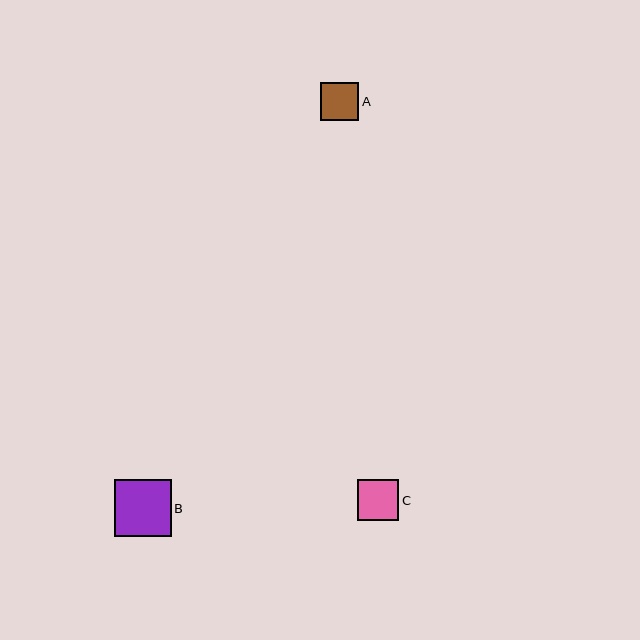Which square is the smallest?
Square A is the smallest with a size of approximately 38 pixels.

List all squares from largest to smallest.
From largest to smallest: B, C, A.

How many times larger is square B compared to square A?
Square B is approximately 1.5 times the size of square A.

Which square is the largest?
Square B is the largest with a size of approximately 57 pixels.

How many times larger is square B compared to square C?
Square B is approximately 1.4 times the size of square C.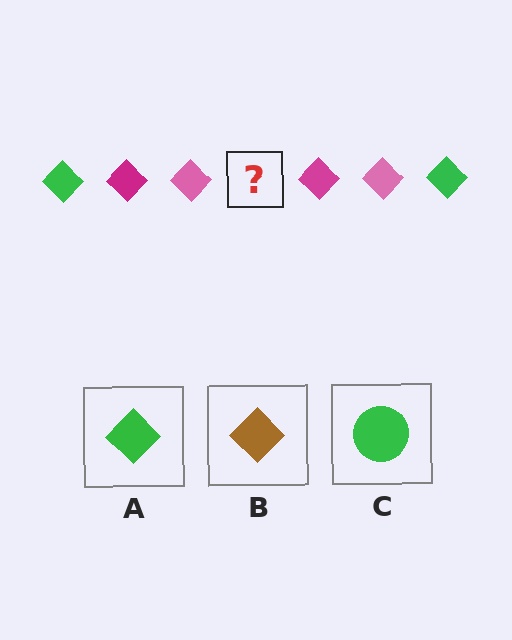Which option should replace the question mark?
Option A.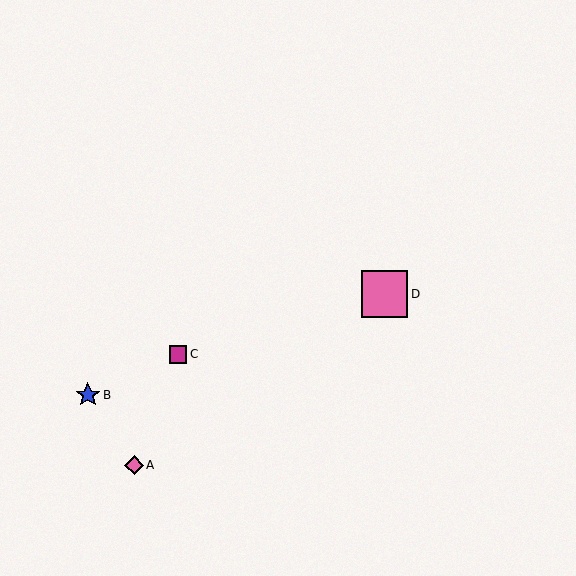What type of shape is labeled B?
Shape B is a blue star.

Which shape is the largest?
The pink square (labeled D) is the largest.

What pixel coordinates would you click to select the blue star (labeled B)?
Click at (88, 395) to select the blue star B.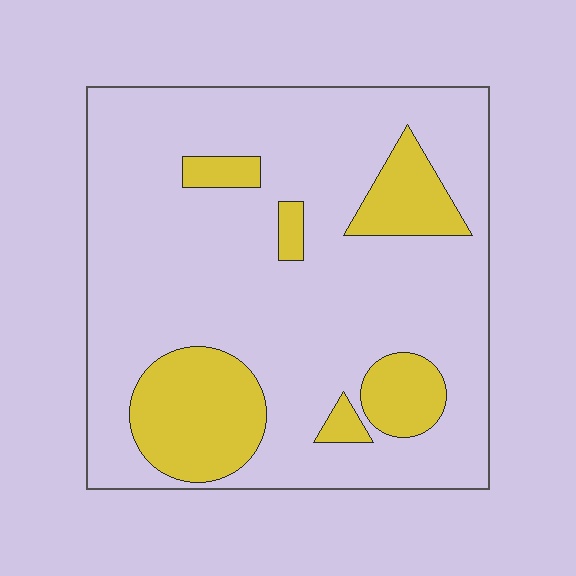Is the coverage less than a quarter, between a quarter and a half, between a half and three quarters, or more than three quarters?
Less than a quarter.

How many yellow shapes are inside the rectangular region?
6.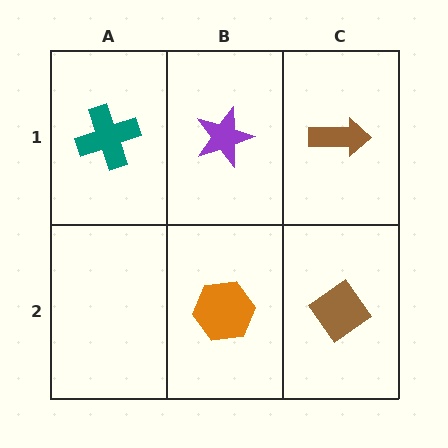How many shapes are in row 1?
3 shapes.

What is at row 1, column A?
A teal cross.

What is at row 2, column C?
A brown diamond.